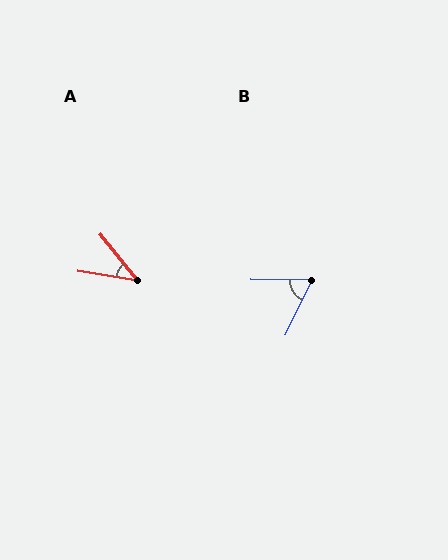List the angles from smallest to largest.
A (42°), B (65°).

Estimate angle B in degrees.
Approximately 65 degrees.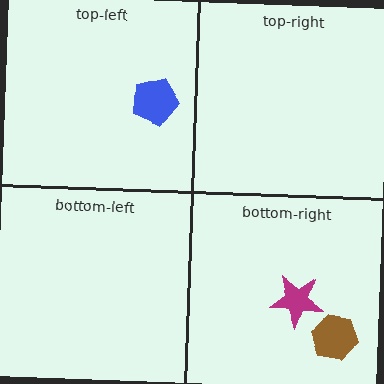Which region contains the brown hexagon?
The bottom-right region.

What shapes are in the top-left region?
The blue pentagon.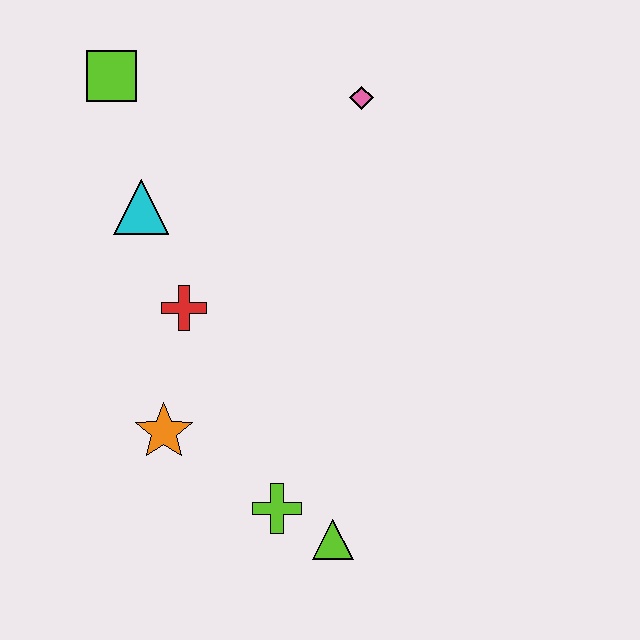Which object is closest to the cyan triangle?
The red cross is closest to the cyan triangle.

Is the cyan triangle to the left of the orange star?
Yes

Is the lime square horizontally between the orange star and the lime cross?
No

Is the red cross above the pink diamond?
No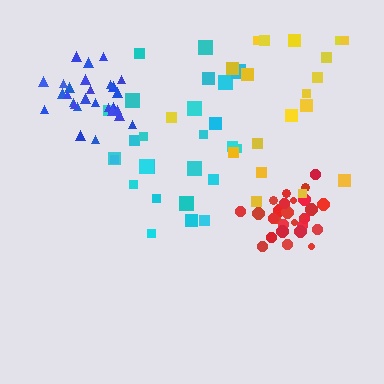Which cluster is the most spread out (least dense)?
Yellow.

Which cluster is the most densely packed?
Blue.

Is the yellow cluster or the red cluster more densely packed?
Red.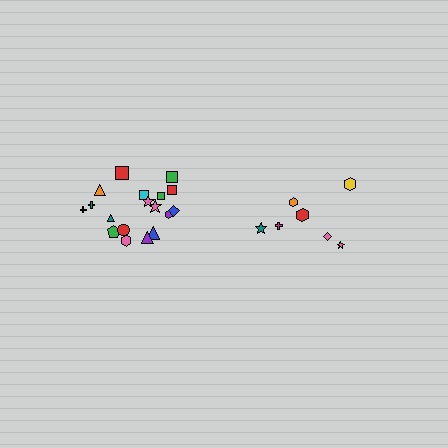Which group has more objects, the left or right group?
The left group.